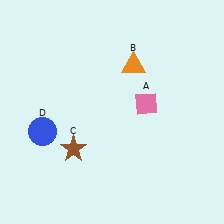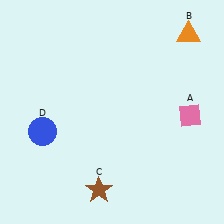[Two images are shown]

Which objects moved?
The objects that moved are: the pink diamond (A), the orange triangle (B), the brown star (C).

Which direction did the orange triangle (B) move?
The orange triangle (B) moved right.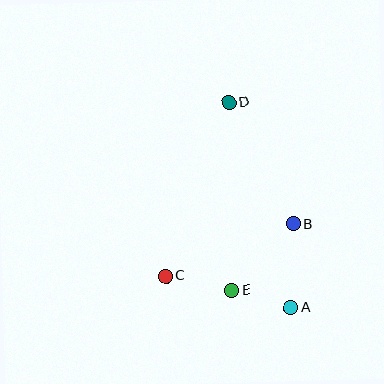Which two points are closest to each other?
Points A and E are closest to each other.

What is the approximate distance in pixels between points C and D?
The distance between C and D is approximately 185 pixels.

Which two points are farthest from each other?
Points A and D are farthest from each other.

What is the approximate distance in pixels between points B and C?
The distance between B and C is approximately 138 pixels.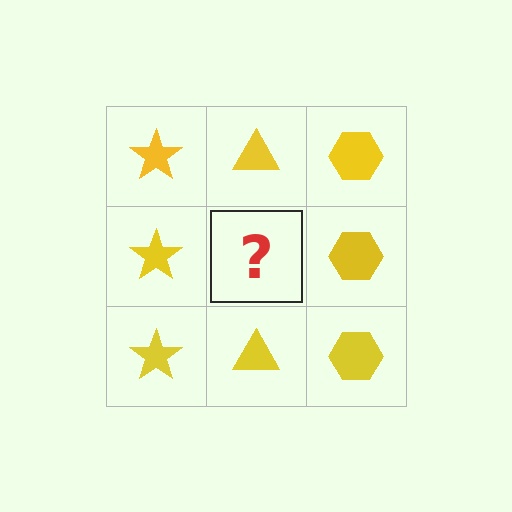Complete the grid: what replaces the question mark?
The question mark should be replaced with a yellow triangle.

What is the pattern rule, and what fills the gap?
The rule is that each column has a consistent shape. The gap should be filled with a yellow triangle.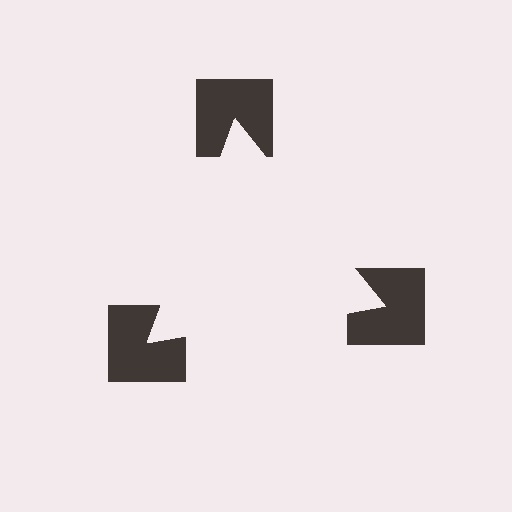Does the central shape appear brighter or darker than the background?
It typically appears slightly brighter than the background, even though no actual brightness change is drawn.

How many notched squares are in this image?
There are 3 — one at each vertex of the illusory triangle.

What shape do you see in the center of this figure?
An illusory triangle — its edges are inferred from the aligned wedge cuts in the notched squares, not physically drawn.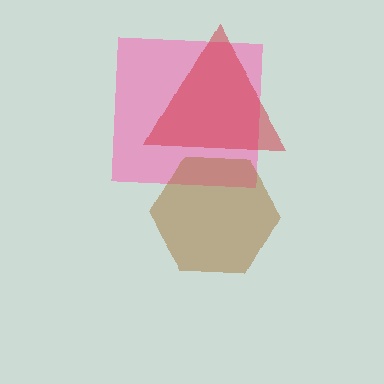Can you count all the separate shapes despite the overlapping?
Yes, there are 3 separate shapes.